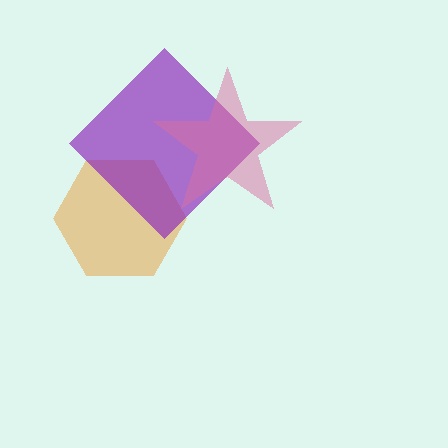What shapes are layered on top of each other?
The layered shapes are: an orange hexagon, a purple diamond, a pink star.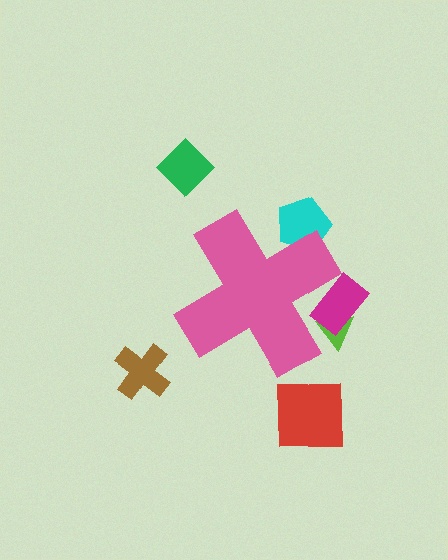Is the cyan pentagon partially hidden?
Yes, the cyan pentagon is partially hidden behind the pink cross.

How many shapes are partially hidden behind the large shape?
3 shapes are partially hidden.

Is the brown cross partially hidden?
No, the brown cross is fully visible.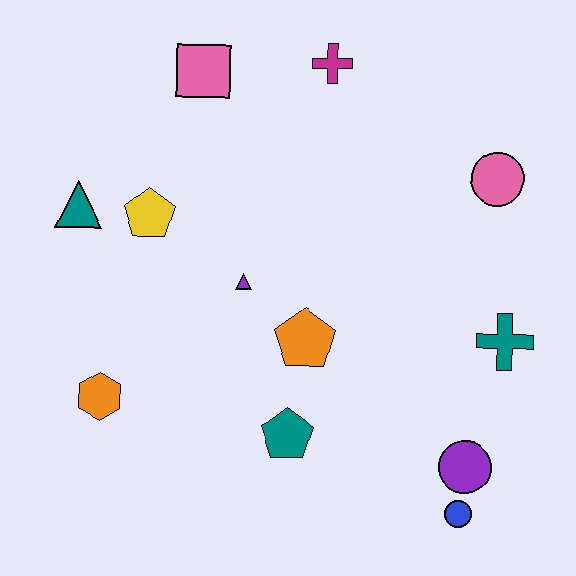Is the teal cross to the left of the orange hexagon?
No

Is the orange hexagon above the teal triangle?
No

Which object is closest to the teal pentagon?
The orange pentagon is closest to the teal pentagon.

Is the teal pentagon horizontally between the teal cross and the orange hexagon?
Yes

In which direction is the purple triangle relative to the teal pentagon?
The purple triangle is above the teal pentagon.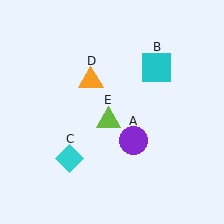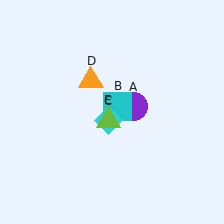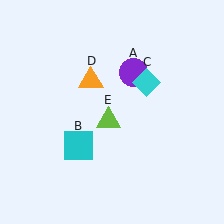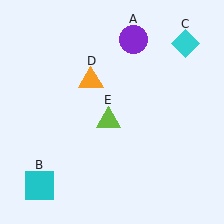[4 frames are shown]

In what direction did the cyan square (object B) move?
The cyan square (object B) moved down and to the left.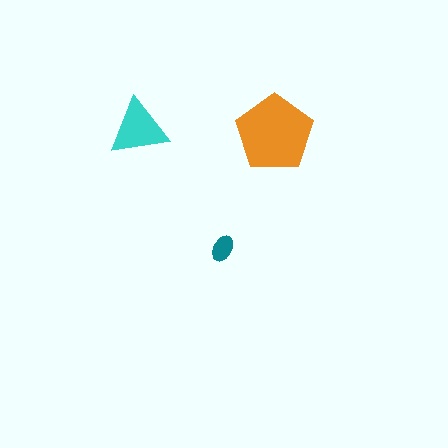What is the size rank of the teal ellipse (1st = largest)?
3rd.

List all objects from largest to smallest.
The orange pentagon, the cyan triangle, the teal ellipse.